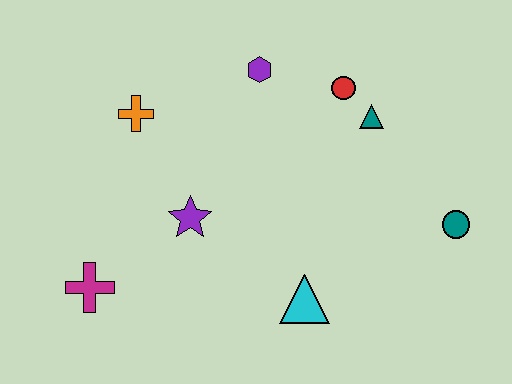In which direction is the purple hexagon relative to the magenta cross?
The purple hexagon is above the magenta cross.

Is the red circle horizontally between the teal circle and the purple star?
Yes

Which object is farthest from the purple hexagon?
The magenta cross is farthest from the purple hexagon.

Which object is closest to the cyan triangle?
The purple star is closest to the cyan triangle.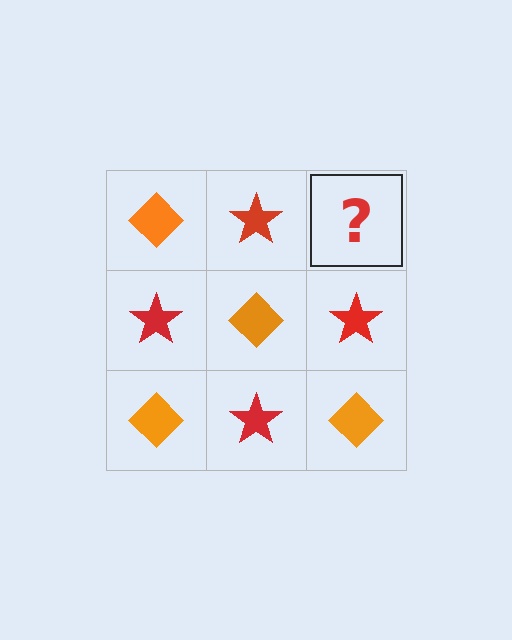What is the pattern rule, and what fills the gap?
The rule is that it alternates orange diamond and red star in a checkerboard pattern. The gap should be filled with an orange diamond.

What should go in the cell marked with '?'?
The missing cell should contain an orange diamond.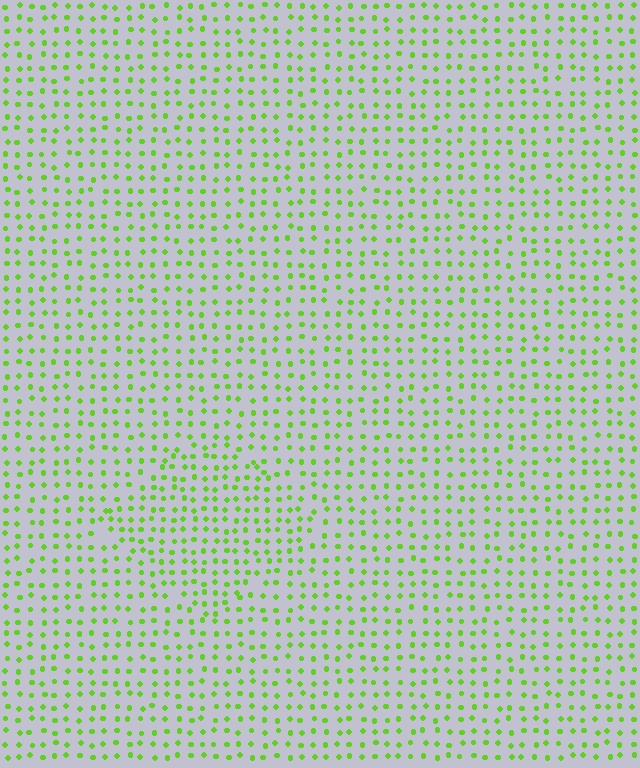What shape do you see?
I see a diamond.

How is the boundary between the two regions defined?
The boundary is defined by a change in element density (approximately 1.4x ratio). All elements are the same color, size, and shape.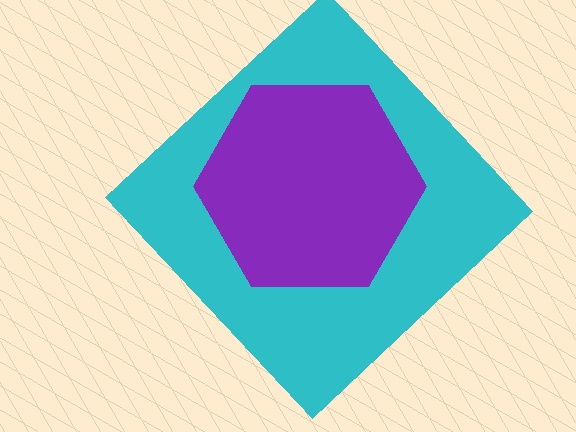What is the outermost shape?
The cyan diamond.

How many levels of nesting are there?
2.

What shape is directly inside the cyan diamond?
The purple hexagon.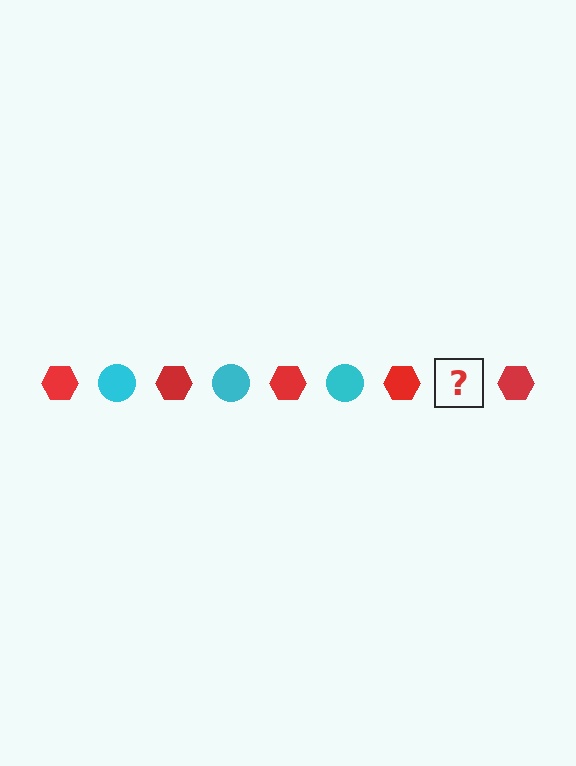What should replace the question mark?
The question mark should be replaced with a cyan circle.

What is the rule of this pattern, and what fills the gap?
The rule is that the pattern alternates between red hexagon and cyan circle. The gap should be filled with a cyan circle.